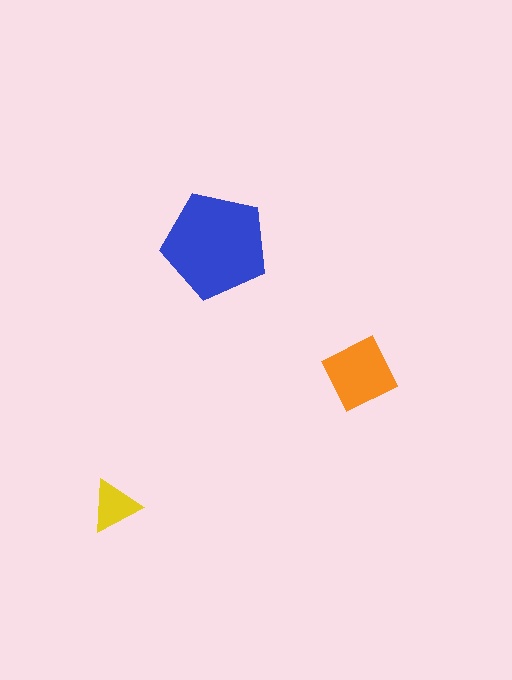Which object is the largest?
The blue pentagon.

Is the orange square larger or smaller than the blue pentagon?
Smaller.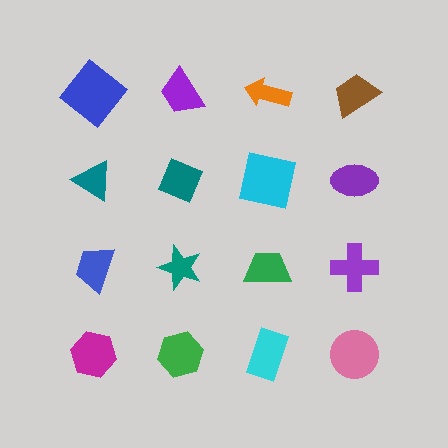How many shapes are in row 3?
4 shapes.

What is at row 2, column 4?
A purple ellipse.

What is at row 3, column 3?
A green trapezoid.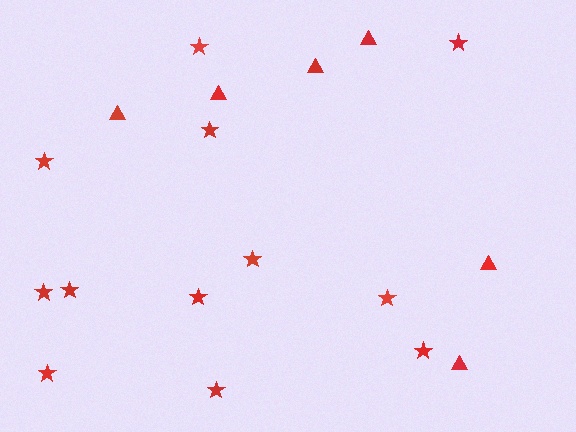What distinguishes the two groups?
There are 2 groups: one group of triangles (6) and one group of stars (12).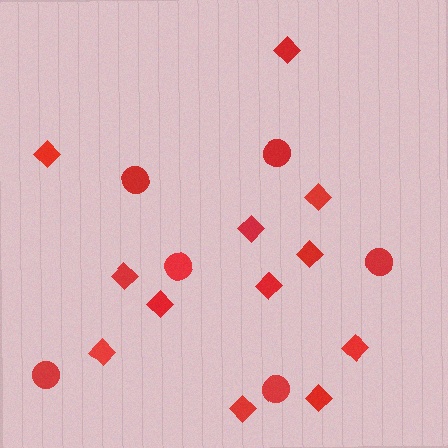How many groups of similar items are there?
There are 2 groups: one group of circles (6) and one group of diamonds (12).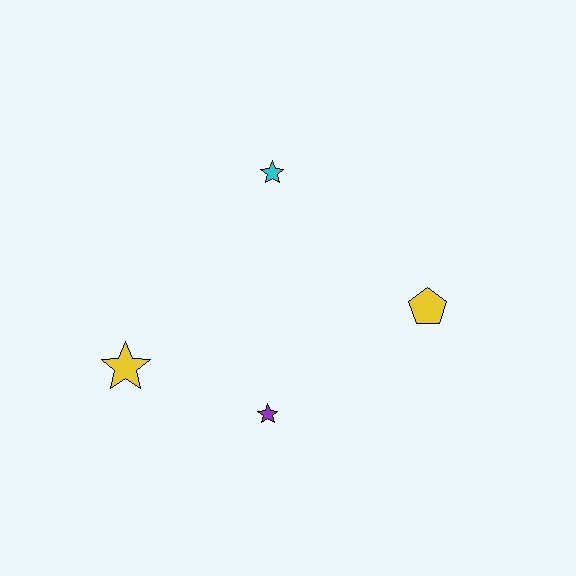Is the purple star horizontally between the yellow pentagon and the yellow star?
Yes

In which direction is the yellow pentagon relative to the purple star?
The yellow pentagon is to the right of the purple star.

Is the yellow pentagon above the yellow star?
Yes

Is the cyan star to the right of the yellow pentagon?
No